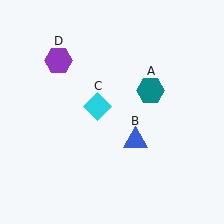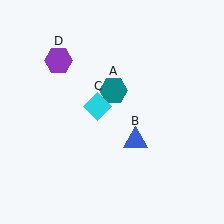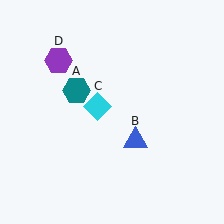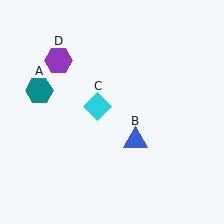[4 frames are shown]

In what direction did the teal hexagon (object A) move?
The teal hexagon (object A) moved left.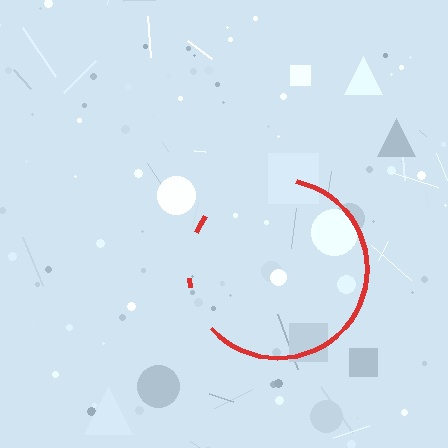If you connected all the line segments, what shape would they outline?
They would outline a circle.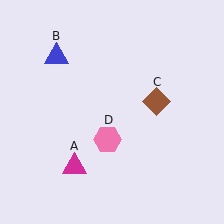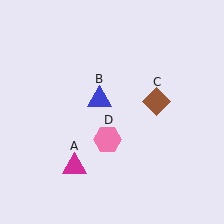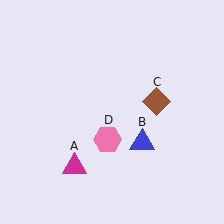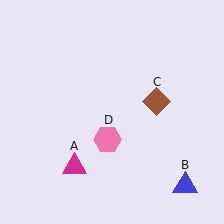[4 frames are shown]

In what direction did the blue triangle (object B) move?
The blue triangle (object B) moved down and to the right.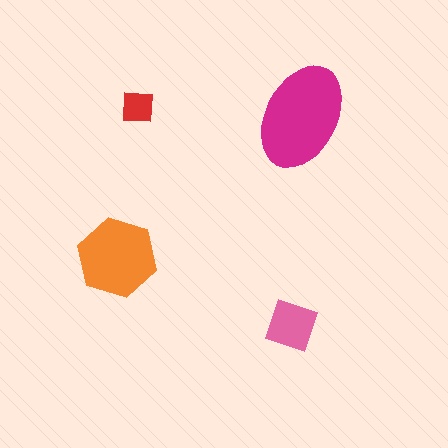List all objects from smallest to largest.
The red square, the pink square, the orange hexagon, the magenta ellipse.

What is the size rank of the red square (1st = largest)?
4th.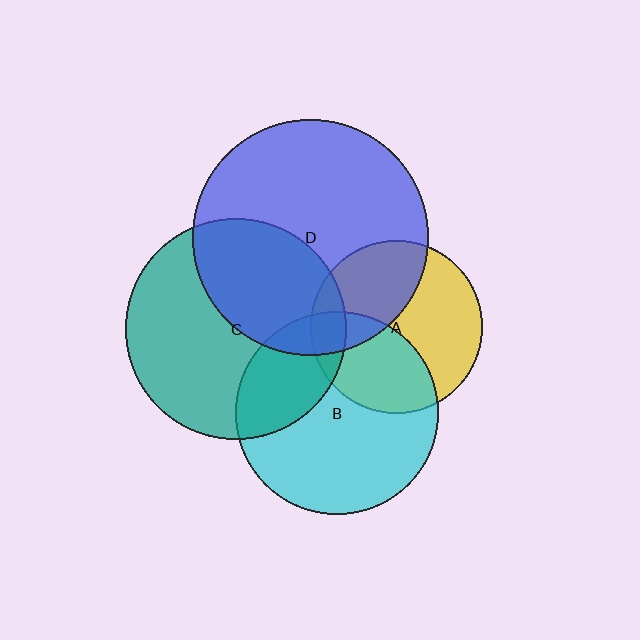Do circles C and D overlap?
Yes.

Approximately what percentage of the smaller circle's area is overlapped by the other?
Approximately 40%.